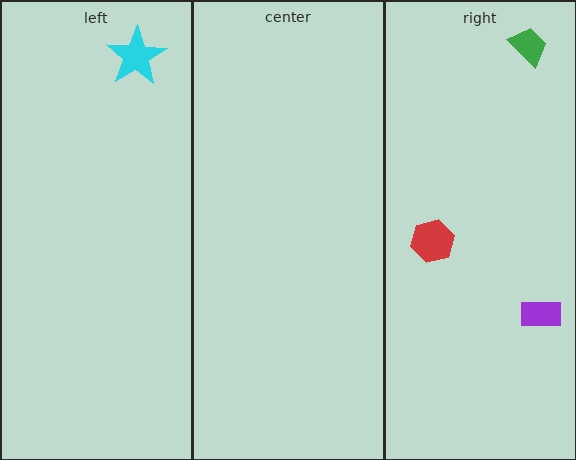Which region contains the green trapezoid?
The right region.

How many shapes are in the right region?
3.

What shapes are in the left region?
The cyan star.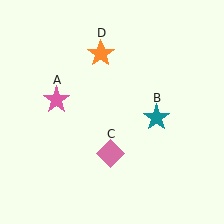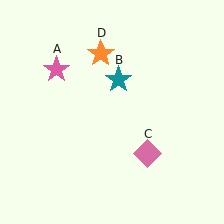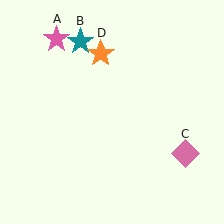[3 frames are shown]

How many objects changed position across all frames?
3 objects changed position: pink star (object A), teal star (object B), pink diamond (object C).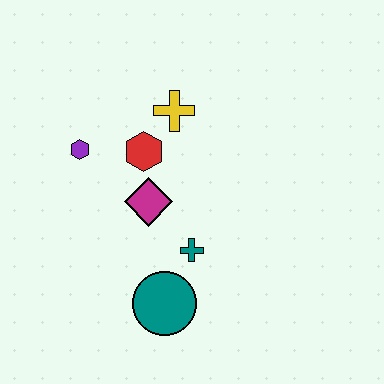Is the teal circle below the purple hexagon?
Yes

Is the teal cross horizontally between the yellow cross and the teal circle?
No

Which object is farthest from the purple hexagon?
The teal circle is farthest from the purple hexagon.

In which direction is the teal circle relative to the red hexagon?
The teal circle is below the red hexagon.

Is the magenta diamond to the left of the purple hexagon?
No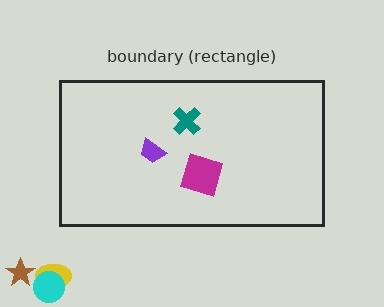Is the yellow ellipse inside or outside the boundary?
Outside.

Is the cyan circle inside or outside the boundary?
Outside.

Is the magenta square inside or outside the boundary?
Inside.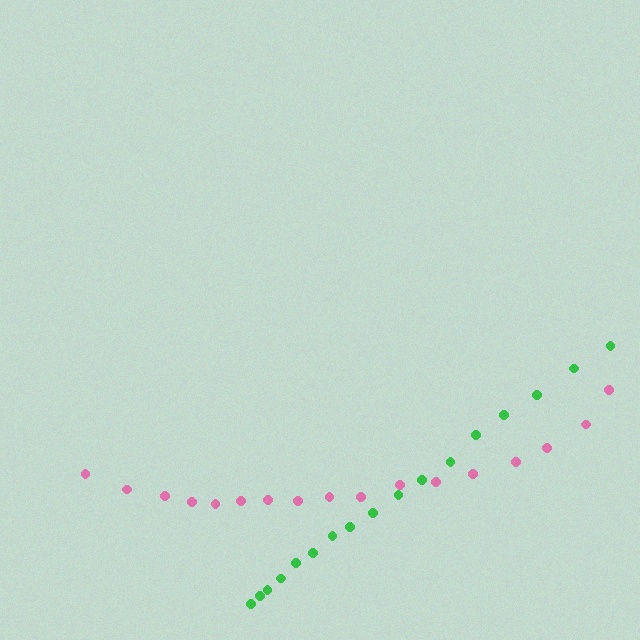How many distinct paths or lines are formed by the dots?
There are 2 distinct paths.